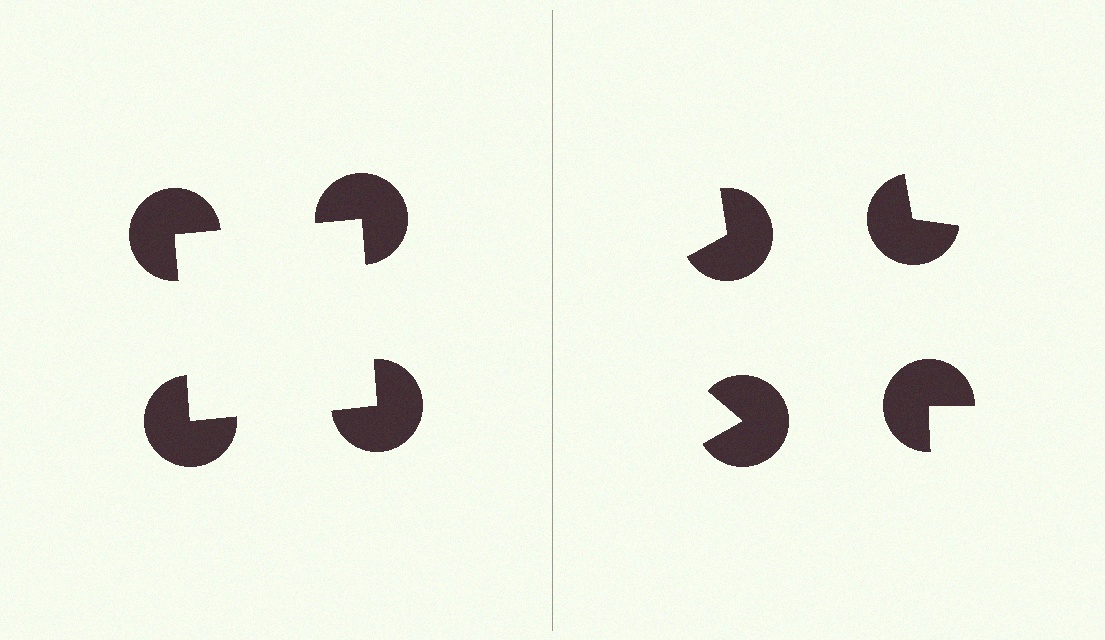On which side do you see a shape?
An illusory square appears on the left side. On the right side the wedge cuts are rotated, so no coherent shape forms.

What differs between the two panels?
The pac-man discs are positioned identically on both sides; only the wedge orientations differ. On the left they align to a square; on the right they are misaligned.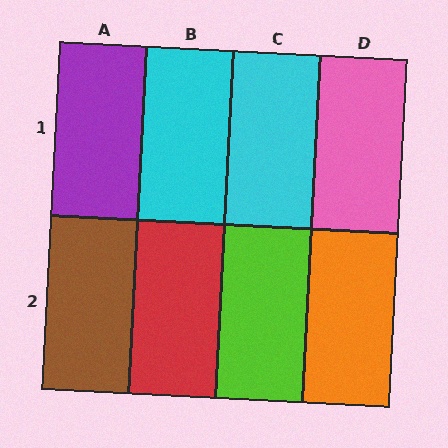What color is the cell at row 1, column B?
Cyan.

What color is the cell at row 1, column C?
Cyan.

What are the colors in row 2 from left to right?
Brown, red, lime, orange.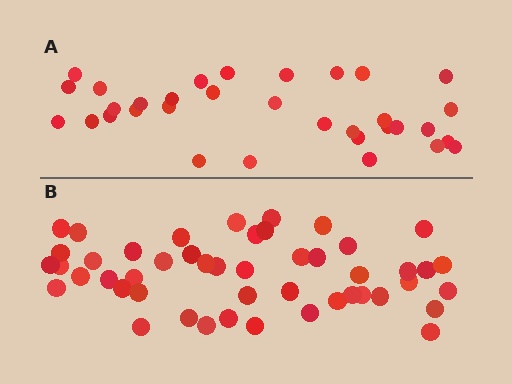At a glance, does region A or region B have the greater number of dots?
Region B (the bottom region) has more dots.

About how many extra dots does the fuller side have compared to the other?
Region B has approximately 15 more dots than region A.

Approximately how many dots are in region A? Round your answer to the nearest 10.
About 30 dots. (The exact count is 33, which rounds to 30.)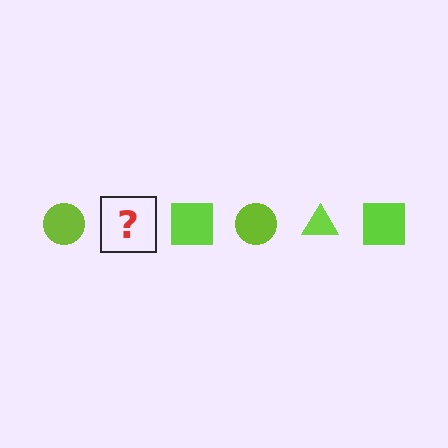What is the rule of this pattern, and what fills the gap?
The rule is that the pattern cycles through circle, triangle, square shapes in lime. The gap should be filled with a lime triangle.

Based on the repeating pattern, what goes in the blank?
The blank should be a lime triangle.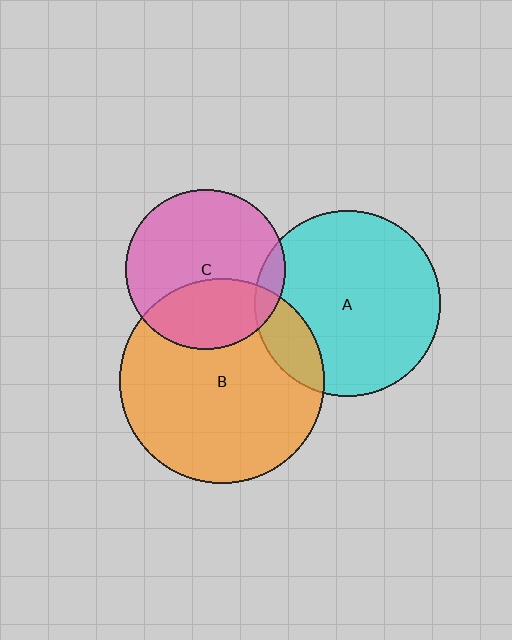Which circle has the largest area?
Circle B (orange).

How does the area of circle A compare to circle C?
Approximately 1.3 times.